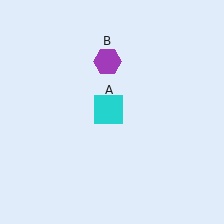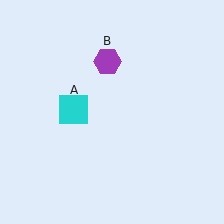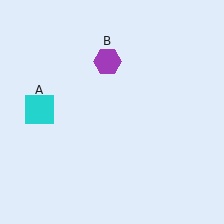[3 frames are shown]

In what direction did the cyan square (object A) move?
The cyan square (object A) moved left.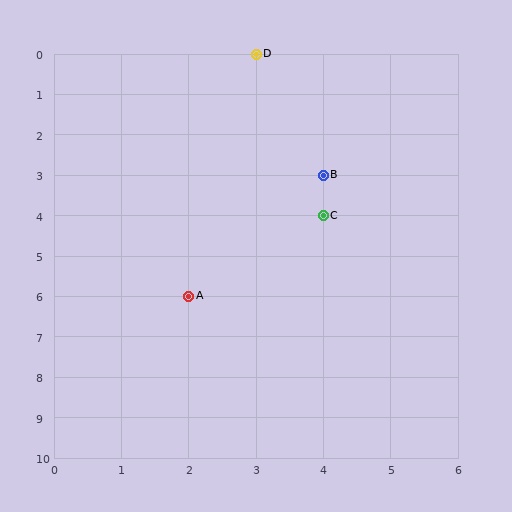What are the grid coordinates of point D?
Point D is at grid coordinates (3, 0).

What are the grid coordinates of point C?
Point C is at grid coordinates (4, 4).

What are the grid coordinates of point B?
Point B is at grid coordinates (4, 3).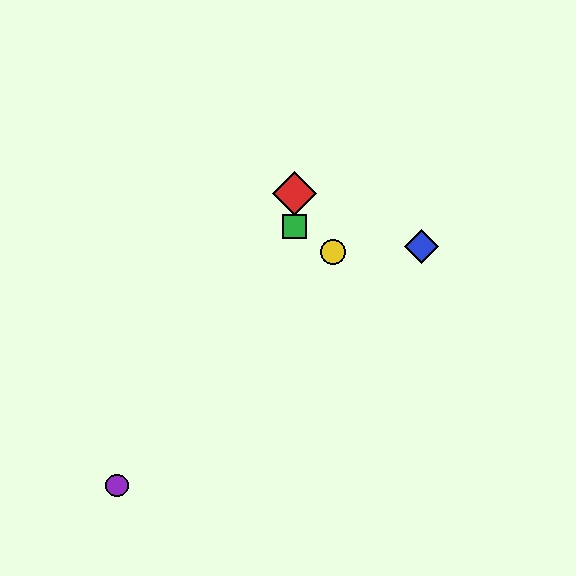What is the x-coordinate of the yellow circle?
The yellow circle is at x≈333.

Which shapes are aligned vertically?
The red diamond, the green square are aligned vertically.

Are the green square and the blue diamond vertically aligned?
No, the green square is at x≈294 and the blue diamond is at x≈422.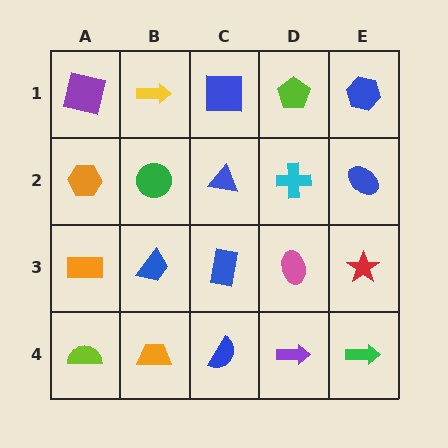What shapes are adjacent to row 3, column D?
A cyan cross (row 2, column D), a purple arrow (row 4, column D), a blue rectangle (row 3, column C), a red star (row 3, column E).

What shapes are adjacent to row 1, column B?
A green circle (row 2, column B), a purple square (row 1, column A), a blue square (row 1, column C).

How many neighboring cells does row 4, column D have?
3.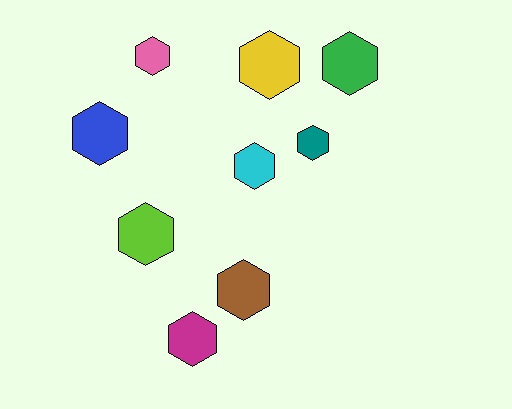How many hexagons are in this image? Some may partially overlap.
There are 9 hexagons.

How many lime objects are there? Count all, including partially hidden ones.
There is 1 lime object.